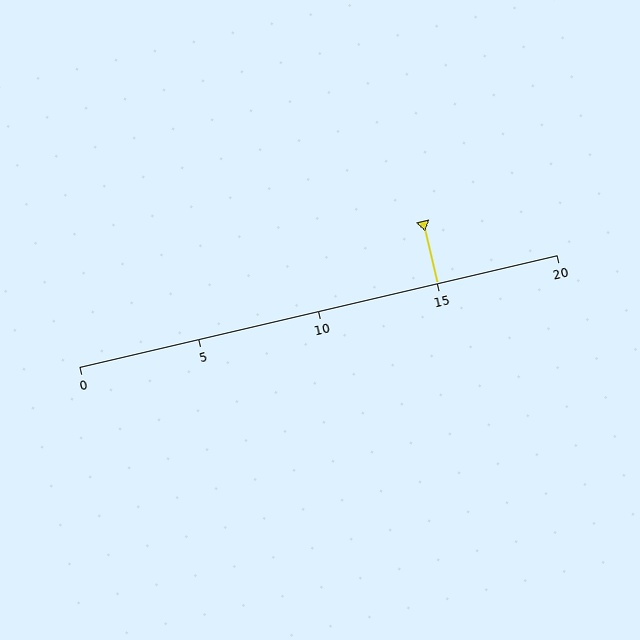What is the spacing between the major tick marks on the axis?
The major ticks are spaced 5 apart.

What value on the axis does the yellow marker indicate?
The marker indicates approximately 15.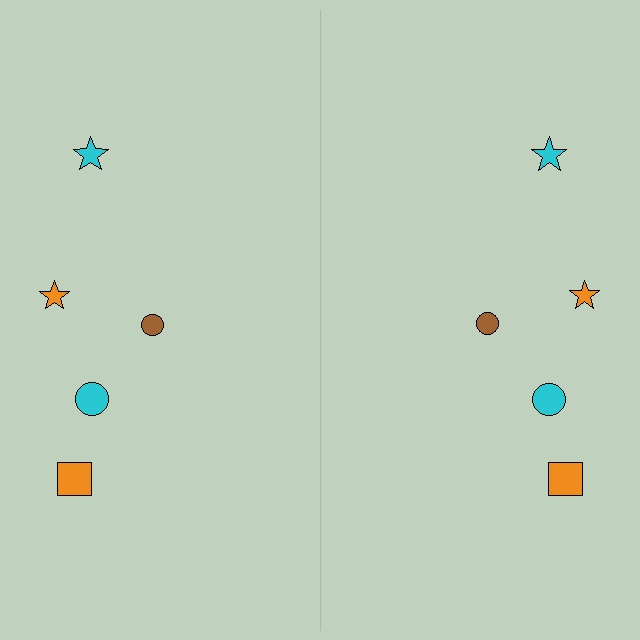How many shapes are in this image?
There are 10 shapes in this image.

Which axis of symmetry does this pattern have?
The pattern has a vertical axis of symmetry running through the center of the image.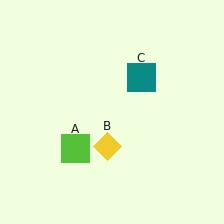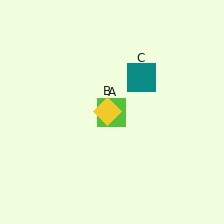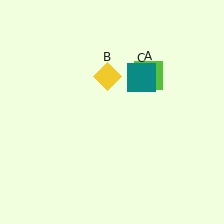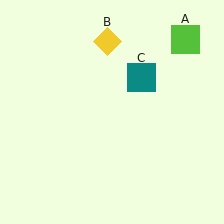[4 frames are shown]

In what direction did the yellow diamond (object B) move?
The yellow diamond (object B) moved up.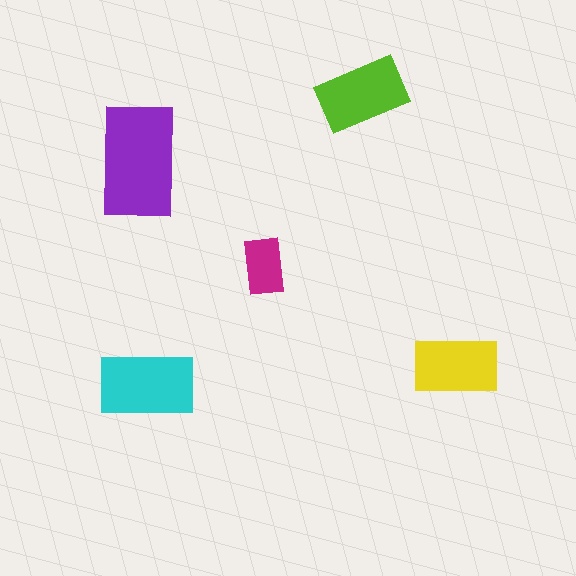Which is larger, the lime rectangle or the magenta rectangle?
The lime one.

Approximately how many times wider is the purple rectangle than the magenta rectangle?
About 2 times wider.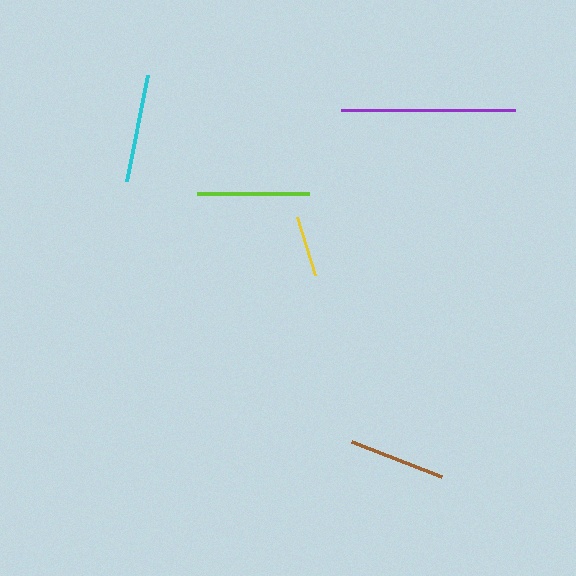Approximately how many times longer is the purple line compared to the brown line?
The purple line is approximately 1.8 times the length of the brown line.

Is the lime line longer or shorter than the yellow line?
The lime line is longer than the yellow line.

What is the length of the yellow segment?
The yellow segment is approximately 60 pixels long.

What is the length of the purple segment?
The purple segment is approximately 173 pixels long.